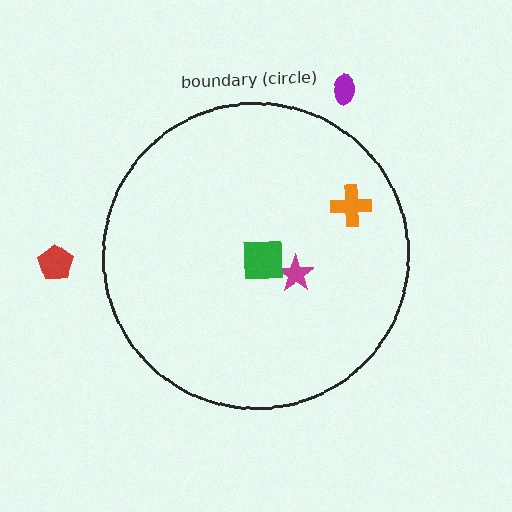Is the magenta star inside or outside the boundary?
Inside.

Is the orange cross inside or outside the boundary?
Inside.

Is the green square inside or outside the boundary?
Inside.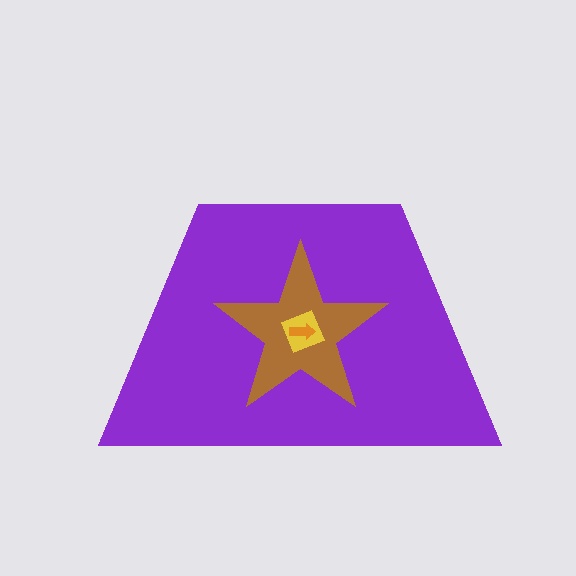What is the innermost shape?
The orange arrow.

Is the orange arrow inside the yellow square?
Yes.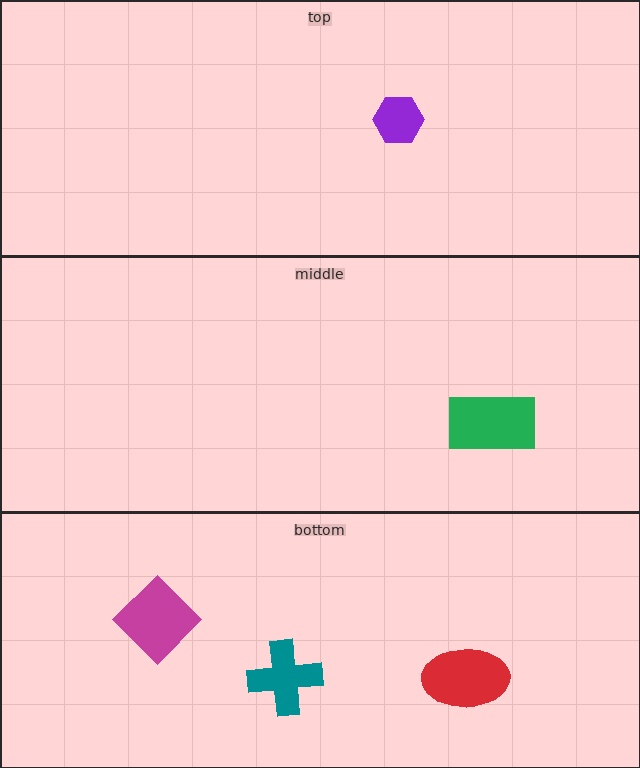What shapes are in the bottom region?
The teal cross, the magenta diamond, the red ellipse.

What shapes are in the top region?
The purple hexagon.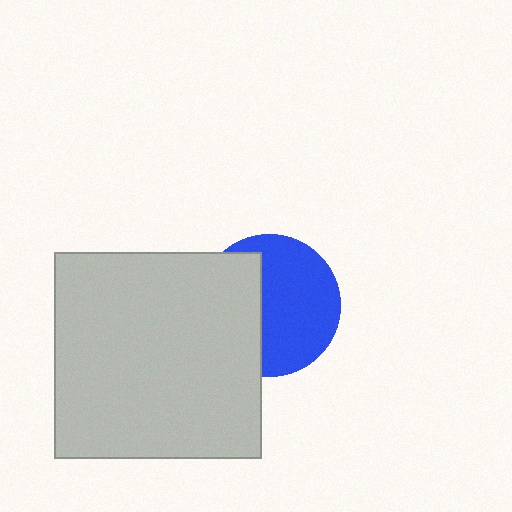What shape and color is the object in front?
The object in front is a light gray square.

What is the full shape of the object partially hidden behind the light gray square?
The partially hidden object is a blue circle.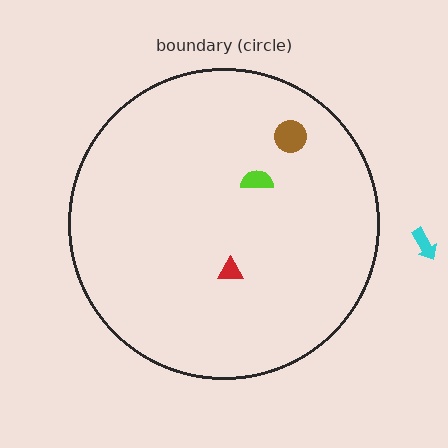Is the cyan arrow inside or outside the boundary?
Outside.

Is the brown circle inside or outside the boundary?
Inside.